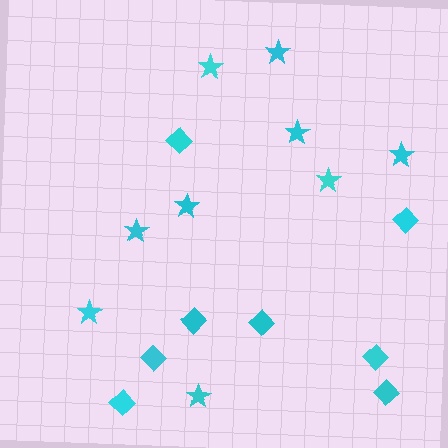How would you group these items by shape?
There are 2 groups: one group of stars (9) and one group of diamonds (8).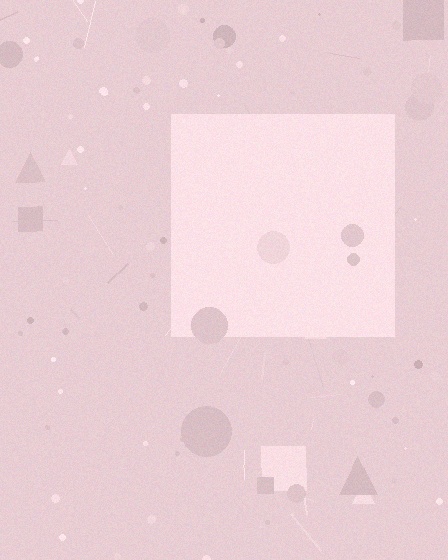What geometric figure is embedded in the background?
A square is embedded in the background.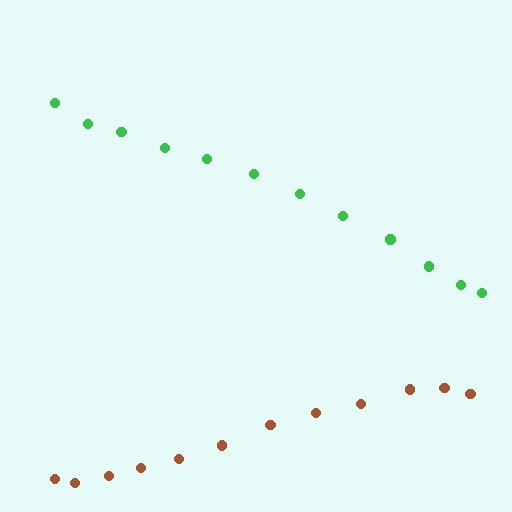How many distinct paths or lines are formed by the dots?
There are 2 distinct paths.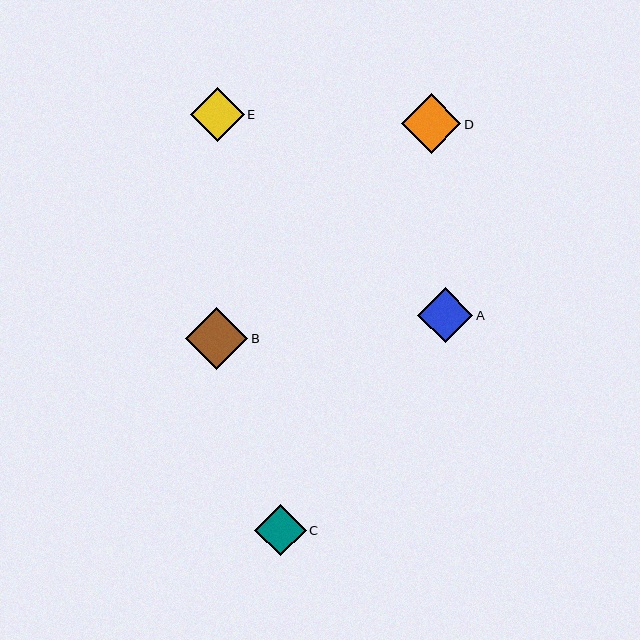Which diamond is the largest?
Diamond B is the largest with a size of approximately 62 pixels.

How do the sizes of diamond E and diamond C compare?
Diamond E and diamond C are approximately the same size.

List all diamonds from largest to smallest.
From largest to smallest: B, D, A, E, C.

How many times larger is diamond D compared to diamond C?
Diamond D is approximately 1.2 times the size of diamond C.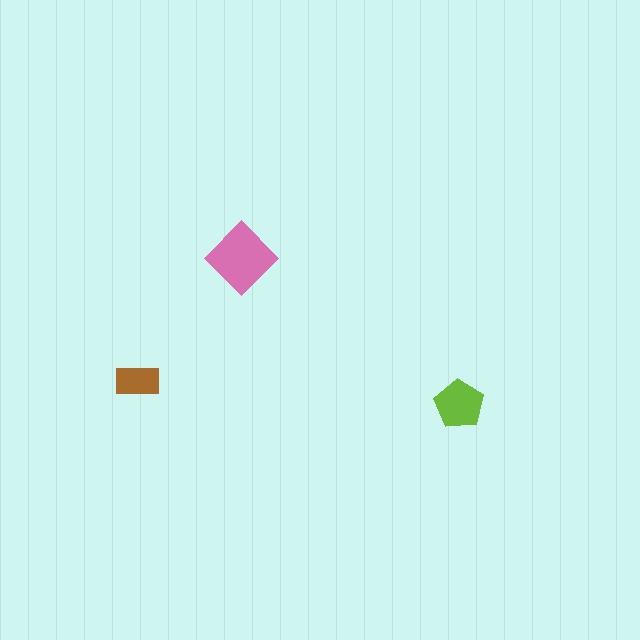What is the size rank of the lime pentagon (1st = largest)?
2nd.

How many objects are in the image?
There are 3 objects in the image.